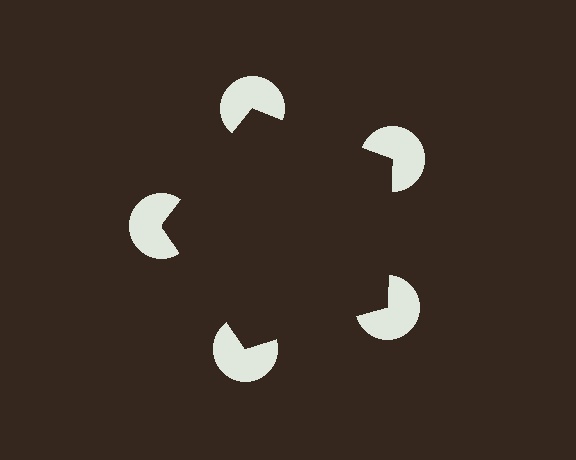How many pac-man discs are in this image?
There are 5 — one at each vertex of the illusory pentagon.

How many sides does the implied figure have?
5 sides.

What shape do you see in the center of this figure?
An illusory pentagon — its edges are inferred from the aligned wedge cuts in the pac-man discs, not physically drawn.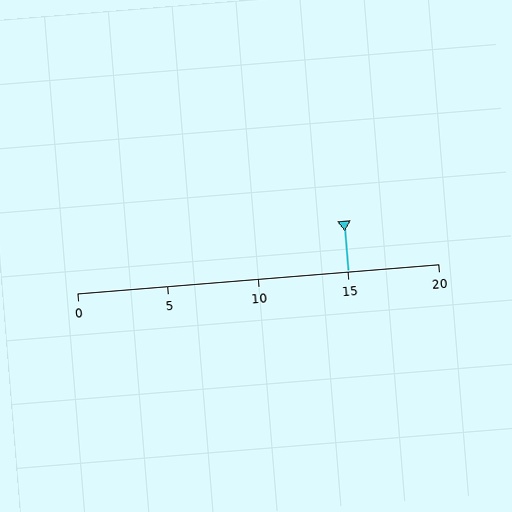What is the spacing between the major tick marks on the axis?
The major ticks are spaced 5 apart.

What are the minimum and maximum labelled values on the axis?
The axis runs from 0 to 20.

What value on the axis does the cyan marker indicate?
The marker indicates approximately 15.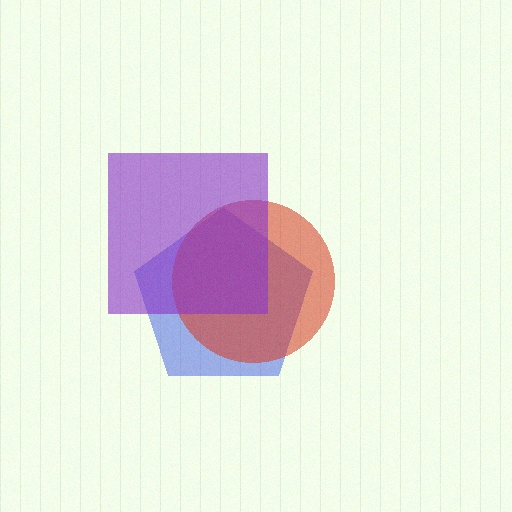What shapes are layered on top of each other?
The layered shapes are: a blue pentagon, a red circle, a purple square.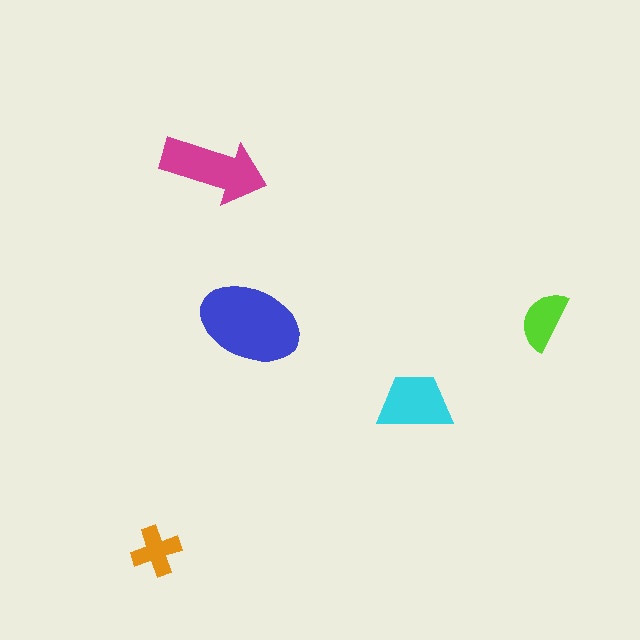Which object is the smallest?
The orange cross.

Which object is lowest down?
The orange cross is bottommost.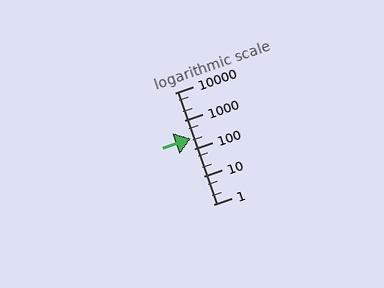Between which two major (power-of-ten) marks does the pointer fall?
The pointer is between 100 and 1000.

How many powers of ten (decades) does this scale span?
The scale spans 4 decades, from 1 to 10000.